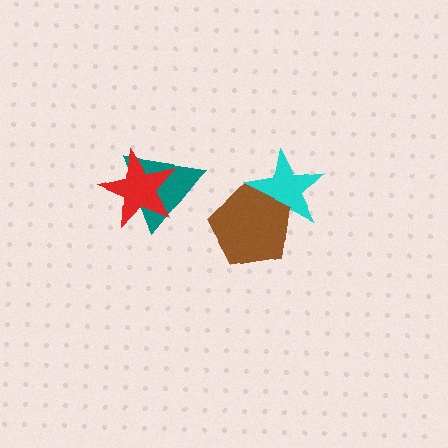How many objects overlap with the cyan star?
1 object overlaps with the cyan star.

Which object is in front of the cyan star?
The brown pentagon is in front of the cyan star.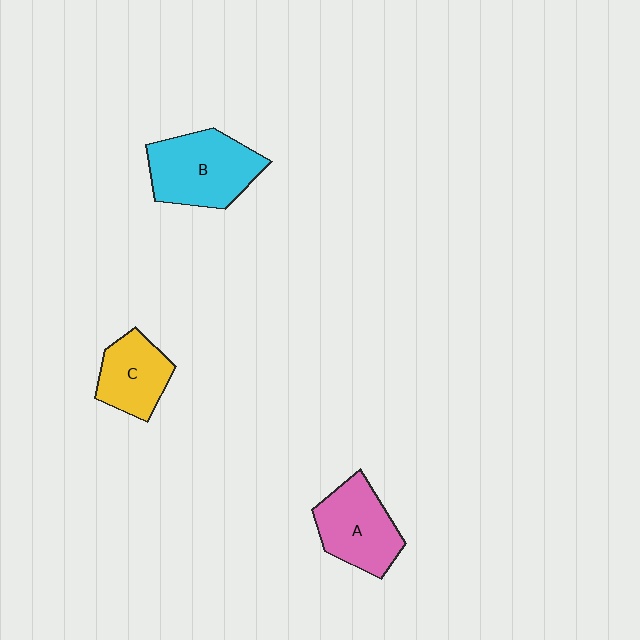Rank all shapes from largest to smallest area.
From largest to smallest: B (cyan), A (pink), C (yellow).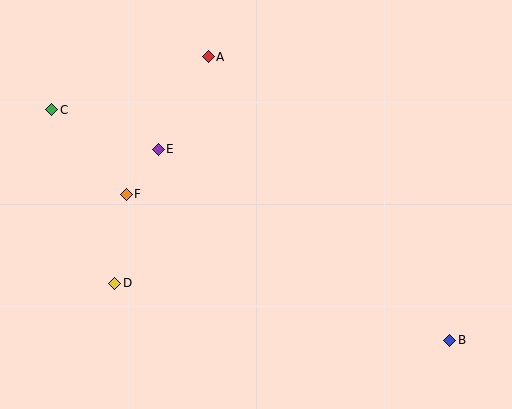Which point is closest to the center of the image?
Point E at (158, 149) is closest to the center.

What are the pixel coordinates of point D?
Point D is at (115, 283).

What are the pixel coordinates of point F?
Point F is at (126, 194).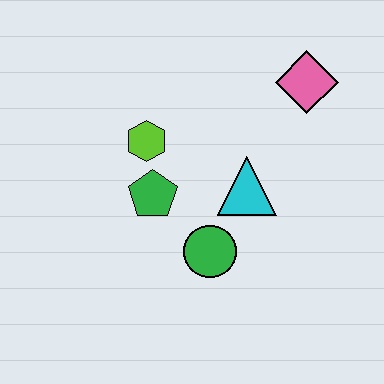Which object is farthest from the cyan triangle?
The pink diamond is farthest from the cyan triangle.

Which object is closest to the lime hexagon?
The green pentagon is closest to the lime hexagon.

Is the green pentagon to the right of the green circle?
No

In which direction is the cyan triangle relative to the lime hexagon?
The cyan triangle is to the right of the lime hexagon.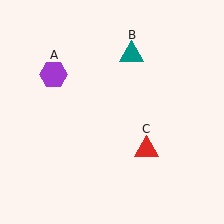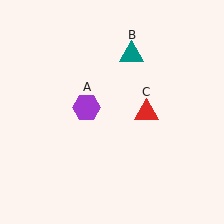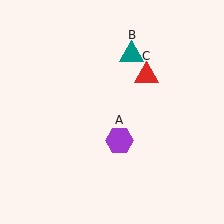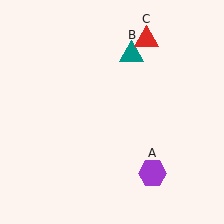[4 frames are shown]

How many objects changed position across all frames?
2 objects changed position: purple hexagon (object A), red triangle (object C).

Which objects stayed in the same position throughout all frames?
Teal triangle (object B) remained stationary.